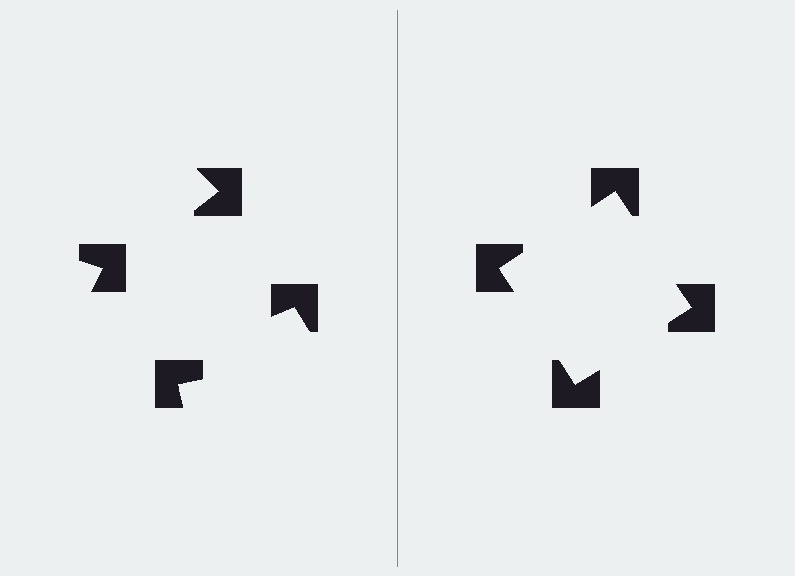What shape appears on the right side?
An illusory square.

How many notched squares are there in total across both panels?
8 — 4 on each side.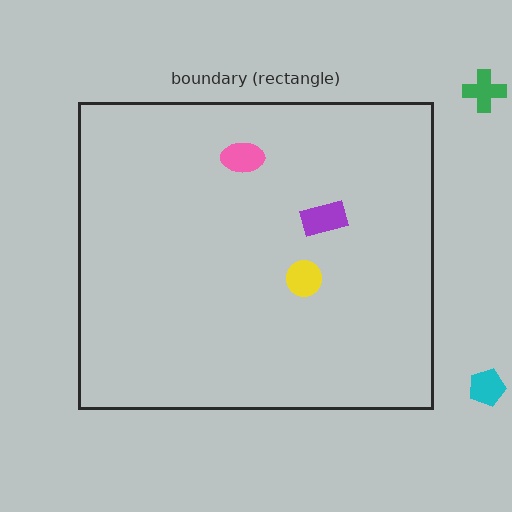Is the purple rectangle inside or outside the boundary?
Inside.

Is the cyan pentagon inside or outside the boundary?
Outside.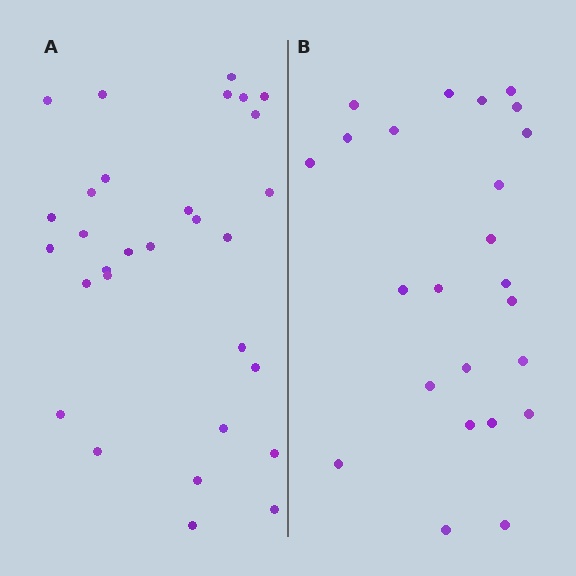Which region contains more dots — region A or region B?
Region A (the left region) has more dots.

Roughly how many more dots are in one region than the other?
Region A has about 6 more dots than region B.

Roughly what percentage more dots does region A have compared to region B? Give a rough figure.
About 25% more.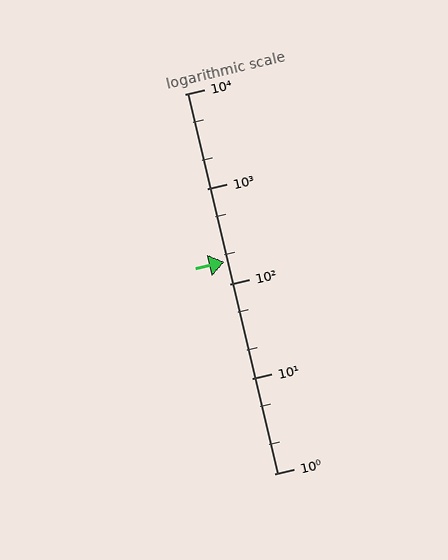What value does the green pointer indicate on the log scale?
The pointer indicates approximately 170.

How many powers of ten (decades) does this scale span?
The scale spans 4 decades, from 1 to 10000.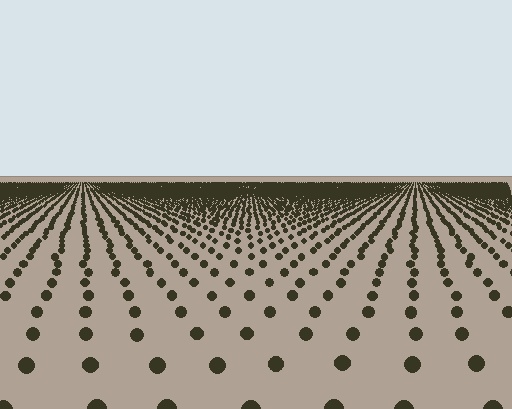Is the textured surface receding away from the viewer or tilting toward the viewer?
The surface is receding away from the viewer. Texture elements get smaller and denser toward the top.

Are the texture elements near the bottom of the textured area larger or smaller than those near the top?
Larger. Near the bottom, elements are closer to the viewer and appear at a bigger on-screen size.